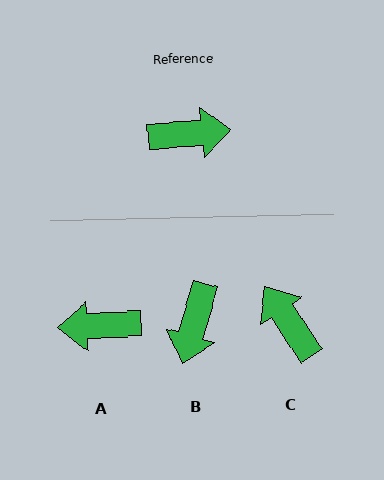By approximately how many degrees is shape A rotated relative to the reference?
Approximately 178 degrees counter-clockwise.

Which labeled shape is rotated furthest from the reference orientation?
A, about 178 degrees away.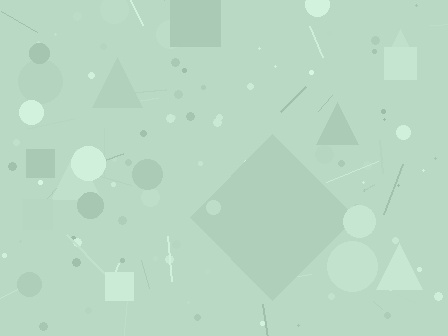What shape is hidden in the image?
A diamond is hidden in the image.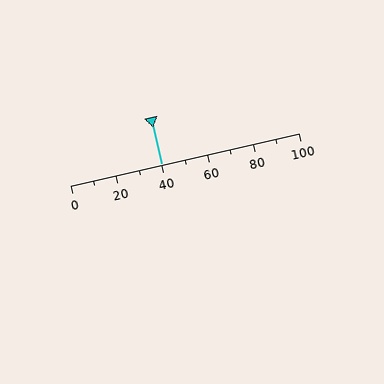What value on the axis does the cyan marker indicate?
The marker indicates approximately 40.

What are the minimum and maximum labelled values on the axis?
The axis runs from 0 to 100.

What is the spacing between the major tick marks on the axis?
The major ticks are spaced 20 apart.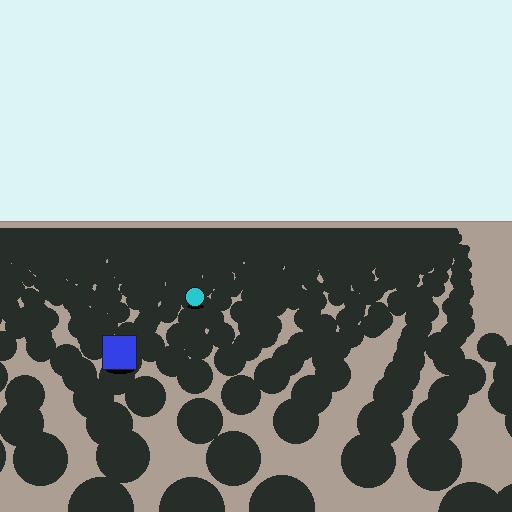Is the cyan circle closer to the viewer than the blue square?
No. The blue square is closer — you can tell from the texture gradient: the ground texture is coarser near it.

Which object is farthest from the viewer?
The cyan circle is farthest from the viewer. It appears smaller and the ground texture around it is denser.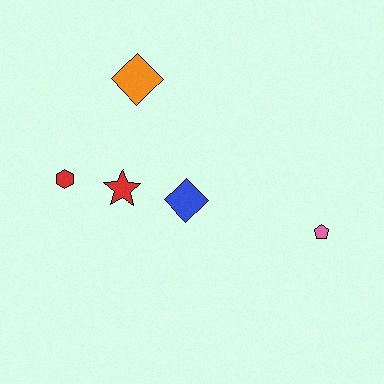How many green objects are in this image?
There are no green objects.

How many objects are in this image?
There are 5 objects.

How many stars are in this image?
There is 1 star.